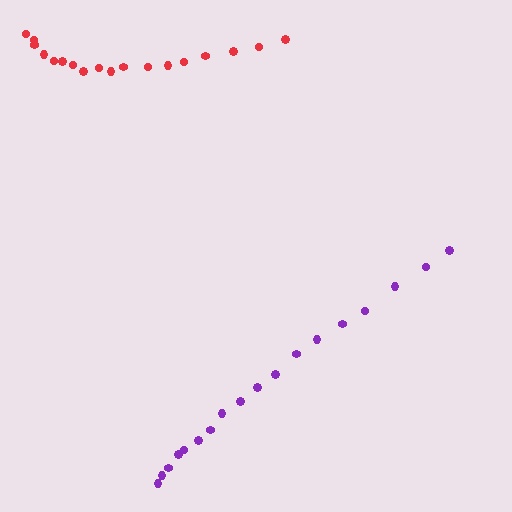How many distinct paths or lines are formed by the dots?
There are 2 distinct paths.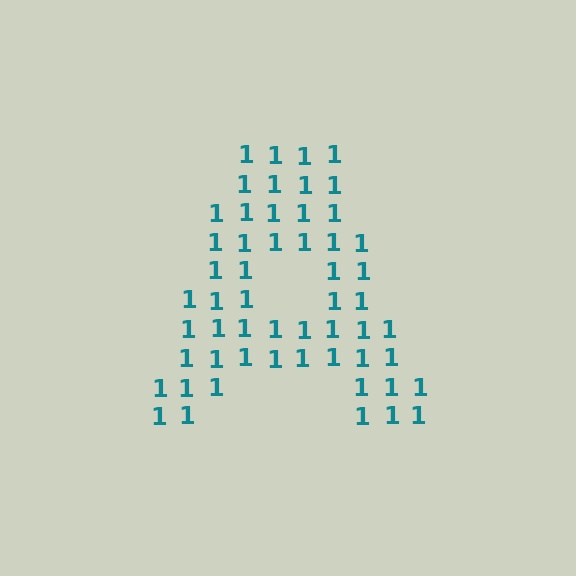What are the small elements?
The small elements are digit 1's.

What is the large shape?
The large shape is the letter A.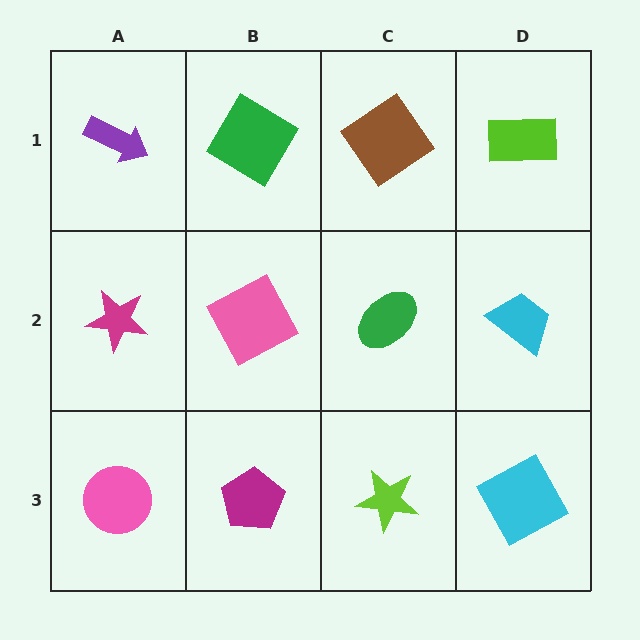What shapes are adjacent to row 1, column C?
A green ellipse (row 2, column C), a green diamond (row 1, column B), a lime rectangle (row 1, column D).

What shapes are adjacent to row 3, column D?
A cyan trapezoid (row 2, column D), a lime star (row 3, column C).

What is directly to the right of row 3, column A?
A magenta pentagon.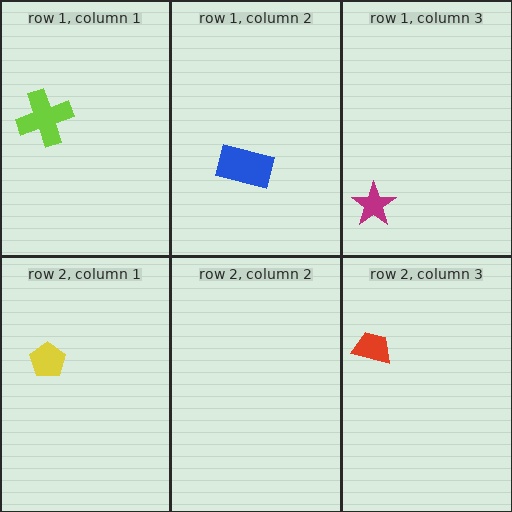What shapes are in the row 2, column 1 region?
The yellow pentagon.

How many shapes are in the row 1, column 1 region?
1.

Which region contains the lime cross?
The row 1, column 1 region.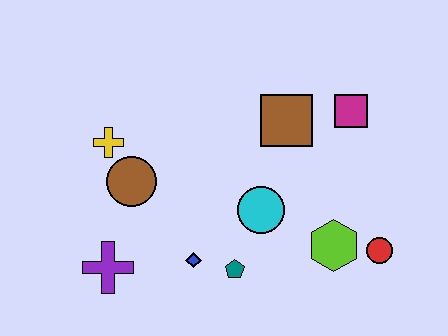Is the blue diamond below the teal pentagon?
No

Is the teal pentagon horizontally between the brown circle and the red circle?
Yes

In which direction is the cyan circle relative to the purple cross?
The cyan circle is to the right of the purple cross.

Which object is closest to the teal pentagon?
The blue diamond is closest to the teal pentagon.